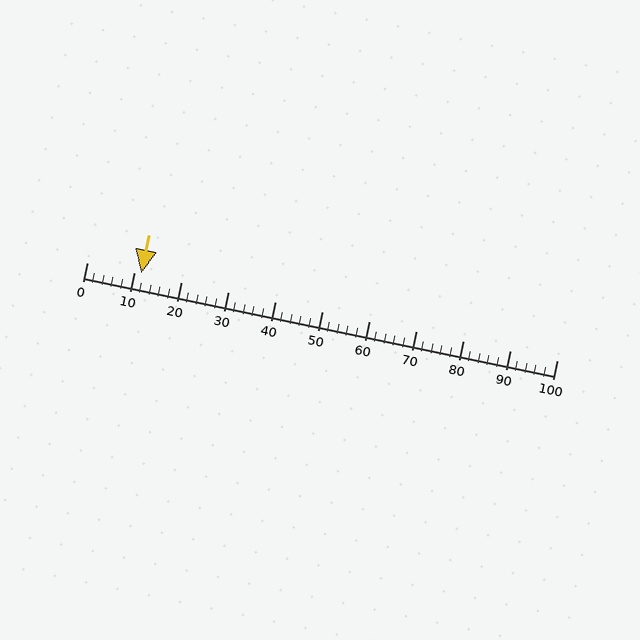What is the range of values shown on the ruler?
The ruler shows values from 0 to 100.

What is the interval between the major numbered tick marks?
The major tick marks are spaced 10 units apart.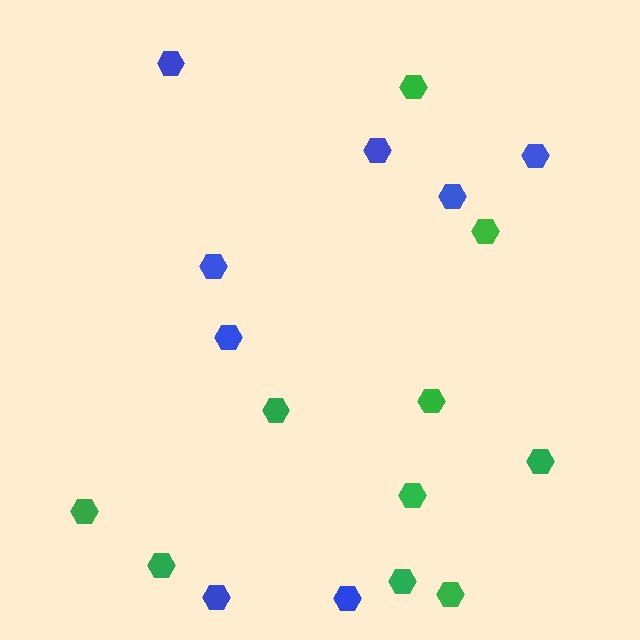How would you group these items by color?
There are 2 groups: one group of green hexagons (10) and one group of blue hexagons (8).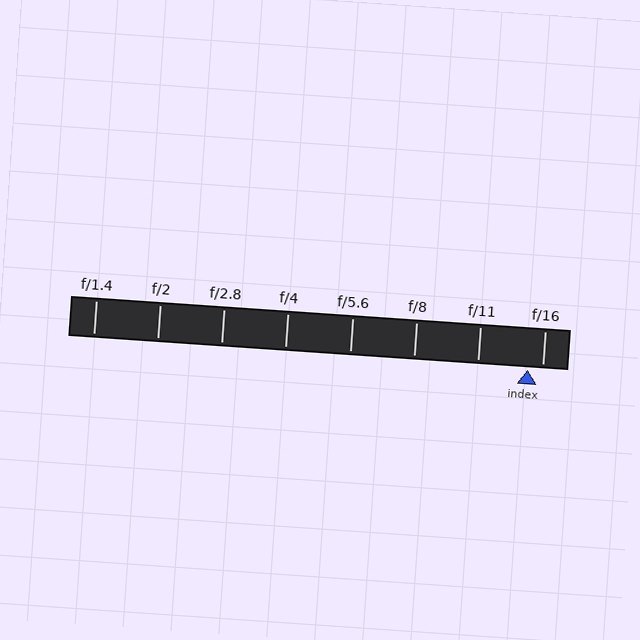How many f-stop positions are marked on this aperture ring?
There are 8 f-stop positions marked.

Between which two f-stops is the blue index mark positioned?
The index mark is between f/11 and f/16.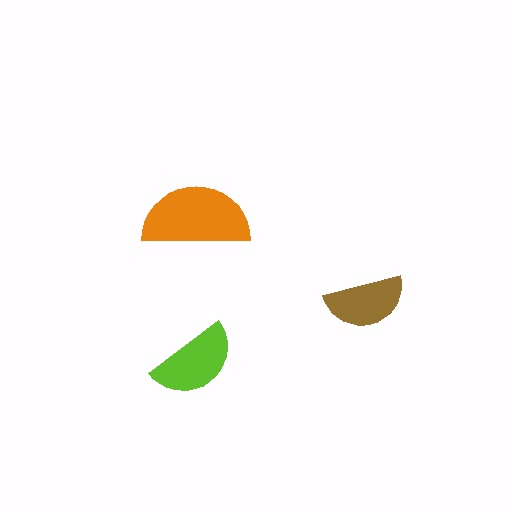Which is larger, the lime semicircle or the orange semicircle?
The orange one.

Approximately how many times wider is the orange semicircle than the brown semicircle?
About 1.5 times wider.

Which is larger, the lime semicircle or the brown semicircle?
The lime one.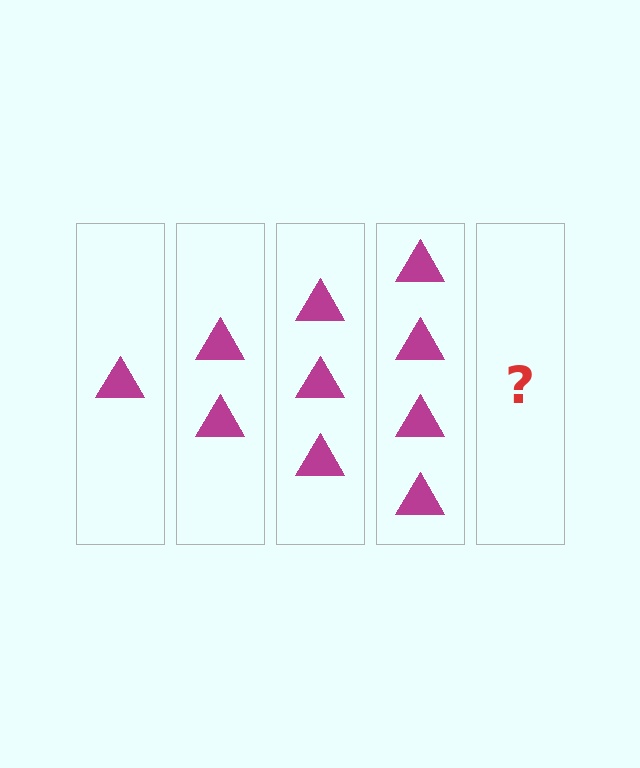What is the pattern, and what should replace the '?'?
The pattern is that each step adds one more triangle. The '?' should be 5 triangles.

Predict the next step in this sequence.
The next step is 5 triangles.